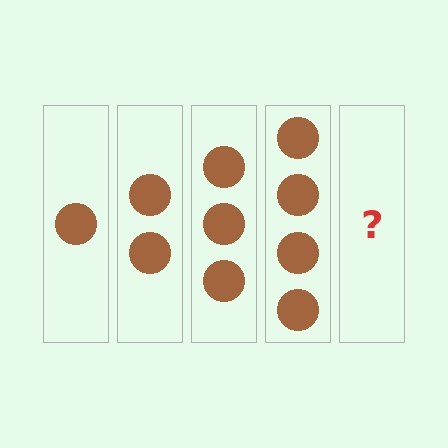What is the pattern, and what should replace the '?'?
The pattern is that each step adds one more circle. The '?' should be 5 circles.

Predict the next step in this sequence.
The next step is 5 circles.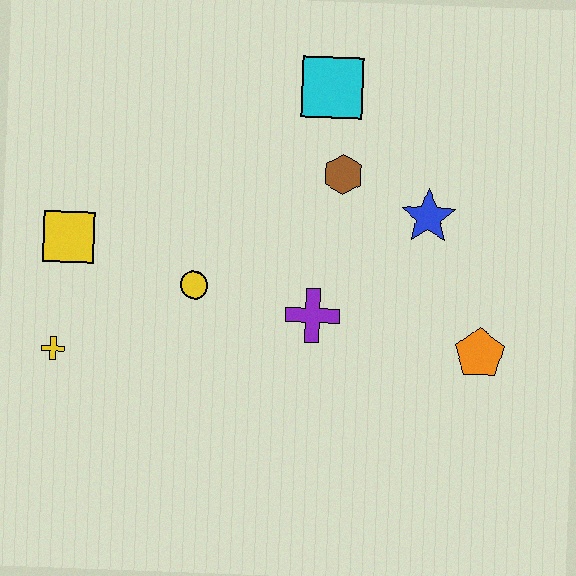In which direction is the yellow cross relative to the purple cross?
The yellow cross is to the left of the purple cross.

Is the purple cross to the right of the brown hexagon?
No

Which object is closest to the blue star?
The brown hexagon is closest to the blue star.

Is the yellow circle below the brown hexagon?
Yes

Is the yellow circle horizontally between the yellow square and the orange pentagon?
Yes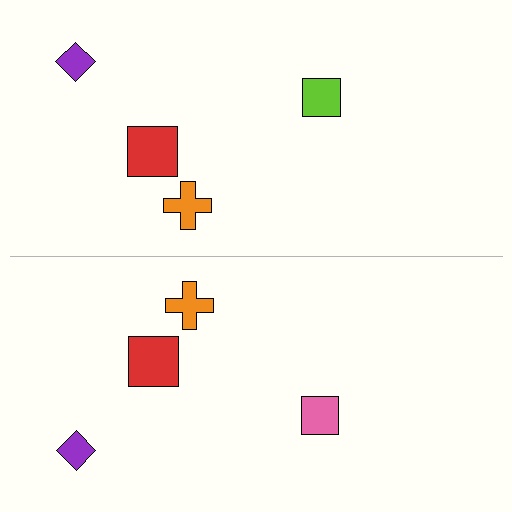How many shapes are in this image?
There are 8 shapes in this image.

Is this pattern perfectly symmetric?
No, the pattern is not perfectly symmetric. The pink square on the bottom side breaks the symmetry — its mirror counterpart is lime.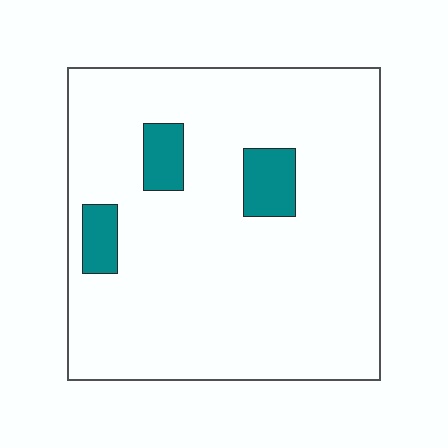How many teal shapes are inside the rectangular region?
3.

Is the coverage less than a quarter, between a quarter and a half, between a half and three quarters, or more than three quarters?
Less than a quarter.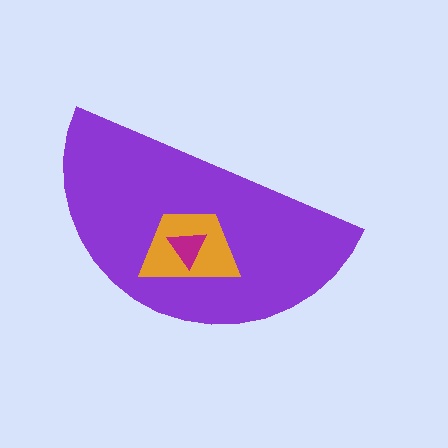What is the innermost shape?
The magenta triangle.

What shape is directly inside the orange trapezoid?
The magenta triangle.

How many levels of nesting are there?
3.